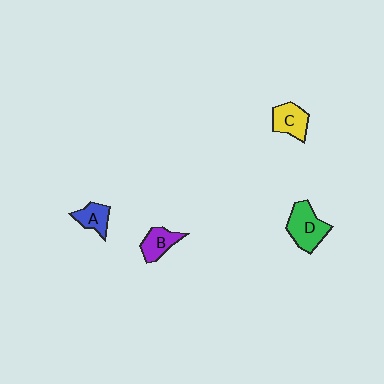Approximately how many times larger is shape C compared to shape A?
Approximately 1.3 times.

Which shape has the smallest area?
Shape A (blue).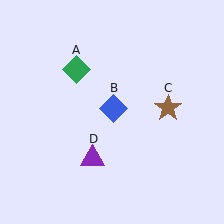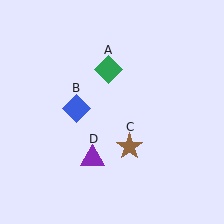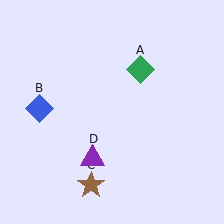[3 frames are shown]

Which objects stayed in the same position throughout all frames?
Purple triangle (object D) remained stationary.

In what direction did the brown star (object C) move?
The brown star (object C) moved down and to the left.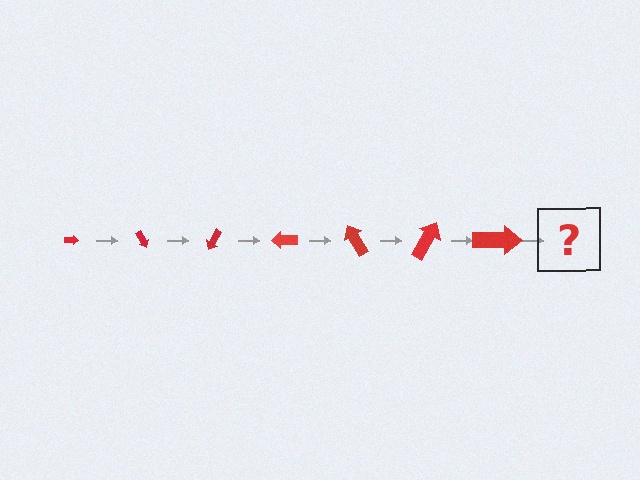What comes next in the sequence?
The next element should be an arrow, larger than the previous one and rotated 420 degrees from the start.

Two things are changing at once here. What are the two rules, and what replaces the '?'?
The two rules are that the arrow grows larger each step and it rotates 60 degrees each step. The '?' should be an arrow, larger than the previous one and rotated 420 degrees from the start.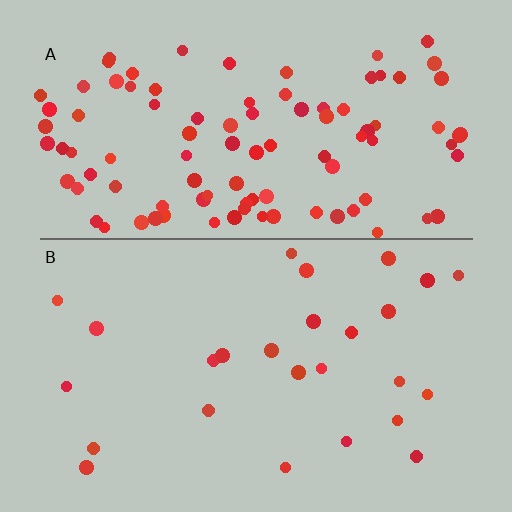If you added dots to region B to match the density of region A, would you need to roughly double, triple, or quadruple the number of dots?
Approximately quadruple.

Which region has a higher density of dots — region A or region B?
A (the top).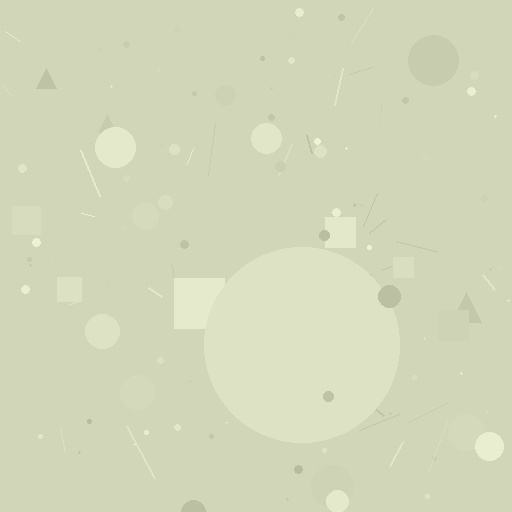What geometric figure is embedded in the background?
A circle is embedded in the background.